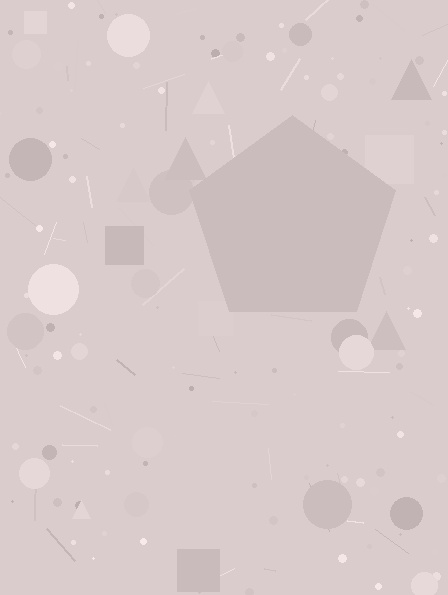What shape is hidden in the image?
A pentagon is hidden in the image.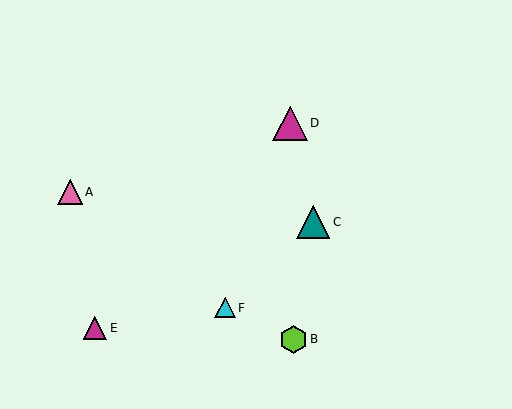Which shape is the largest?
The magenta triangle (labeled D) is the largest.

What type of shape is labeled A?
Shape A is a pink triangle.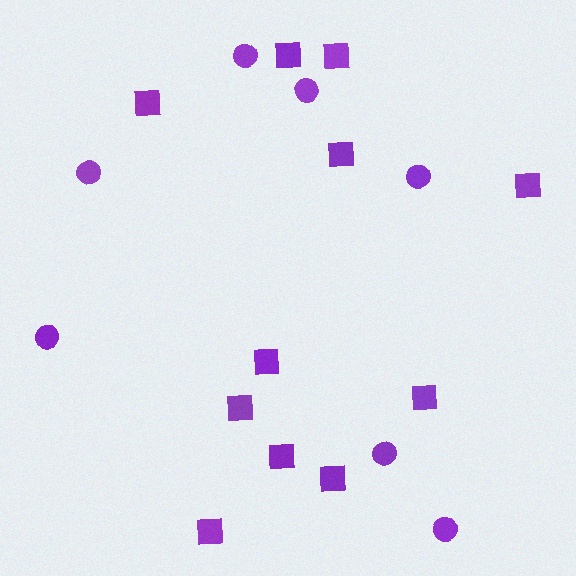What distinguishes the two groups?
There are 2 groups: one group of squares (11) and one group of circles (7).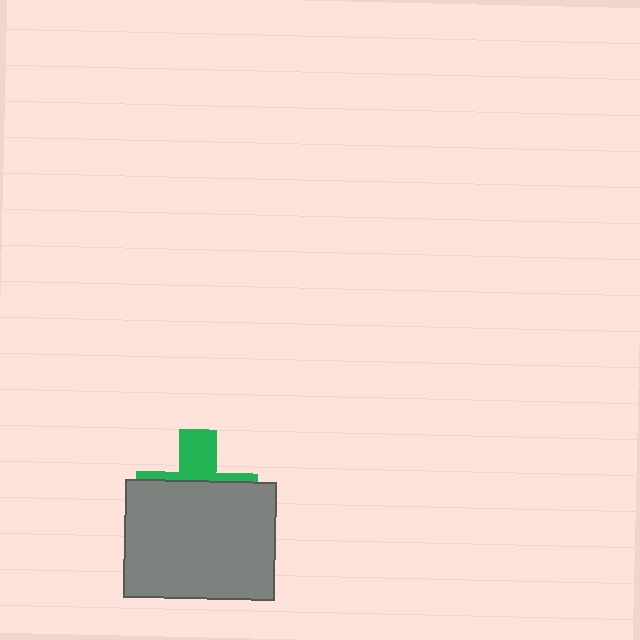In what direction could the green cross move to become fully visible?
The green cross could move up. That would shift it out from behind the gray rectangle entirely.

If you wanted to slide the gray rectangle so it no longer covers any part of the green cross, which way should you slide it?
Slide it down — that is the most direct way to separate the two shapes.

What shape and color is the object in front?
The object in front is a gray rectangle.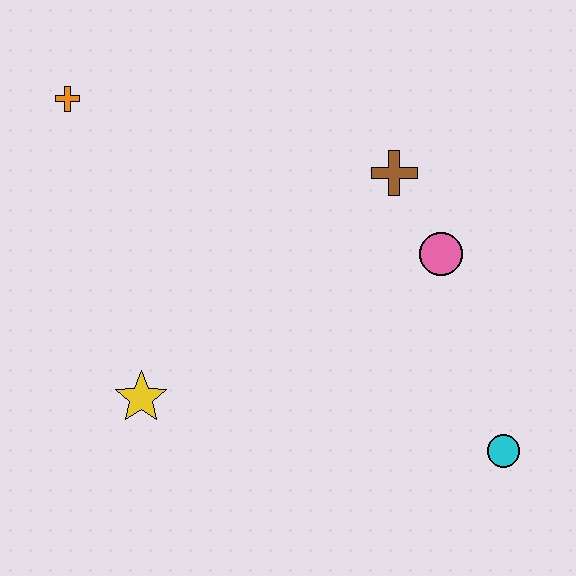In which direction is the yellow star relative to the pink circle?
The yellow star is to the left of the pink circle.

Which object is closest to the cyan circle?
The pink circle is closest to the cyan circle.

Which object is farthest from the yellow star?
The cyan circle is farthest from the yellow star.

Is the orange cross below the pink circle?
No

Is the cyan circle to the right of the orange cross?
Yes